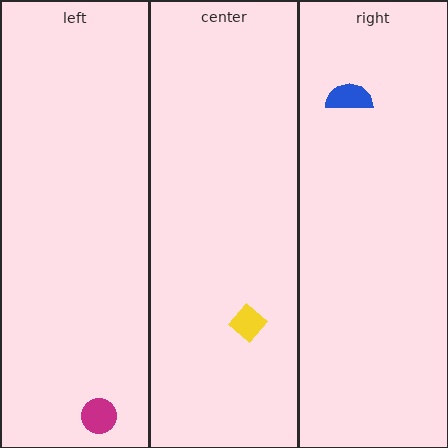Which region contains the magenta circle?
The left region.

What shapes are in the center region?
The yellow diamond.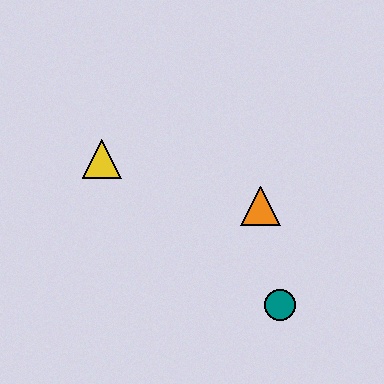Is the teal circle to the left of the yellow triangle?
No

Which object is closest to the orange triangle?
The teal circle is closest to the orange triangle.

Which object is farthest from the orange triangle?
The yellow triangle is farthest from the orange triangle.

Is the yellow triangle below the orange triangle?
No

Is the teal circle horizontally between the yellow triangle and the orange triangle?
No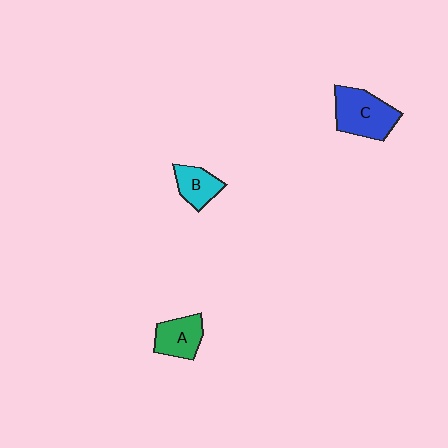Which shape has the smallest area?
Shape B (cyan).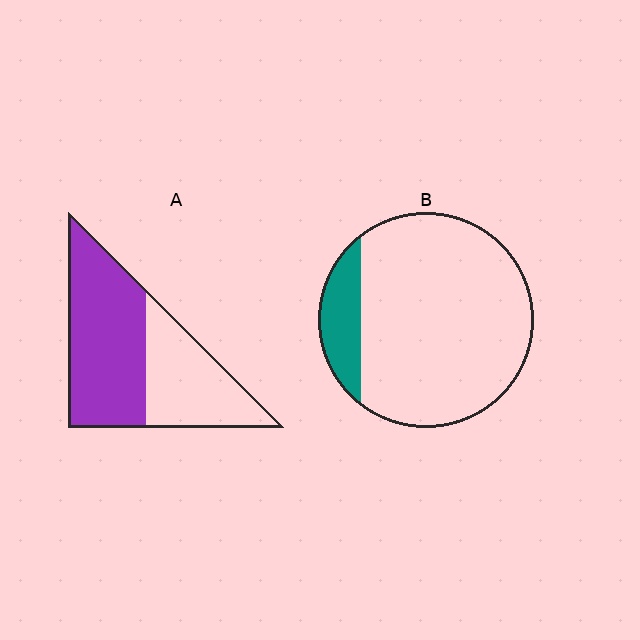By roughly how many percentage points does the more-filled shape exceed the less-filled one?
By roughly 45 percentage points (A over B).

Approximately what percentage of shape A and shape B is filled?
A is approximately 60% and B is approximately 15%.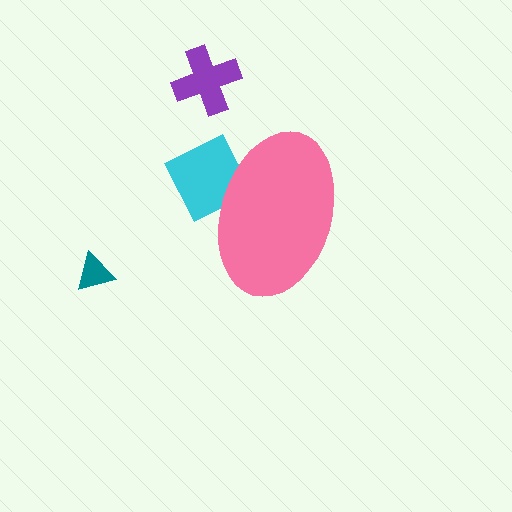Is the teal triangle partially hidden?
No, the teal triangle is fully visible.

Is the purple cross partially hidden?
No, the purple cross is fully visible.